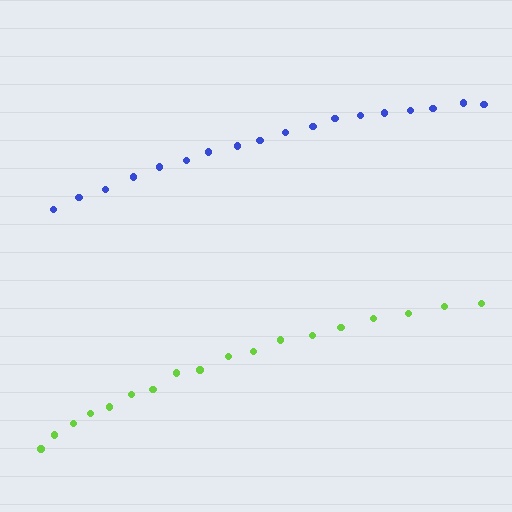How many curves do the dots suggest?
There are 2 distinct paths.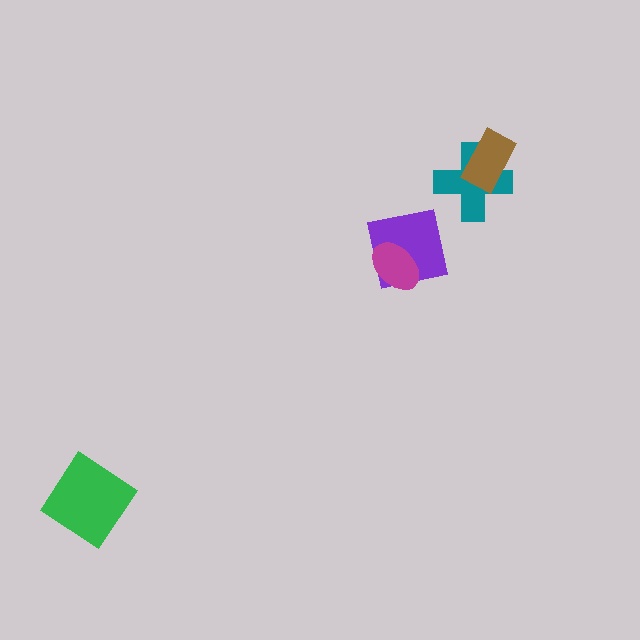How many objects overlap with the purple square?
1 object overlaps with the purple square.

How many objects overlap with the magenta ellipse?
1 object overlaps with the magenta ellipse.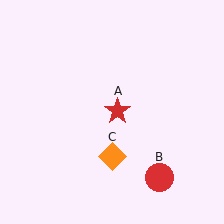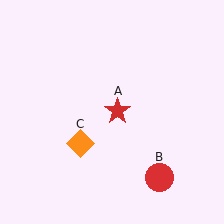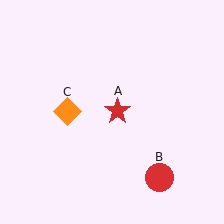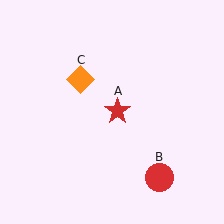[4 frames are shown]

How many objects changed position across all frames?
1 object changed position: orange diamond (object C).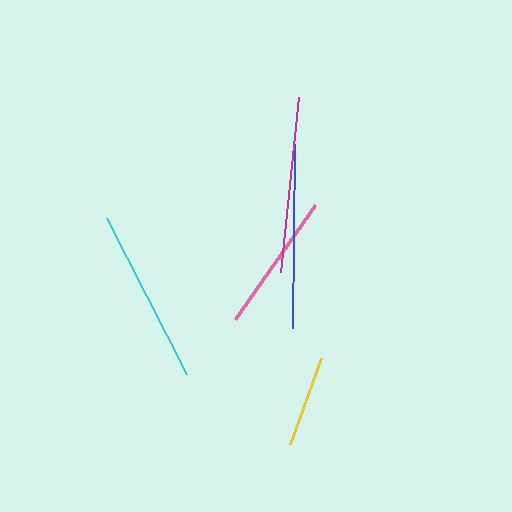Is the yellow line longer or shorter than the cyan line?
The cyan line is longer than the yellow line.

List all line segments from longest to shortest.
From longest to shortest: blue, magenta, cyan, pink, yellow.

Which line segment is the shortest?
The yellow line is the shortest at approximately 92 pixels.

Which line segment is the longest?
The blue line is the longest at approximately 184 pixels.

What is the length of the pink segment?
The pink segment is approximately 139 pixels long.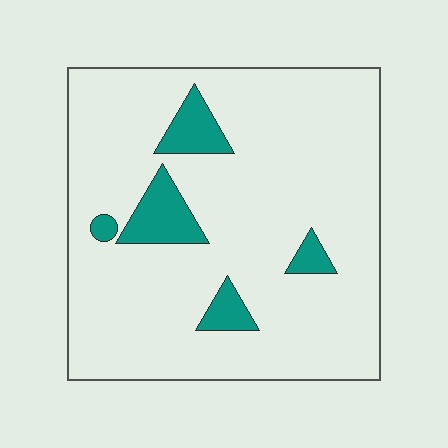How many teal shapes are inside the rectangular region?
5.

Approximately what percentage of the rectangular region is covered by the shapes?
Approximately 10%.